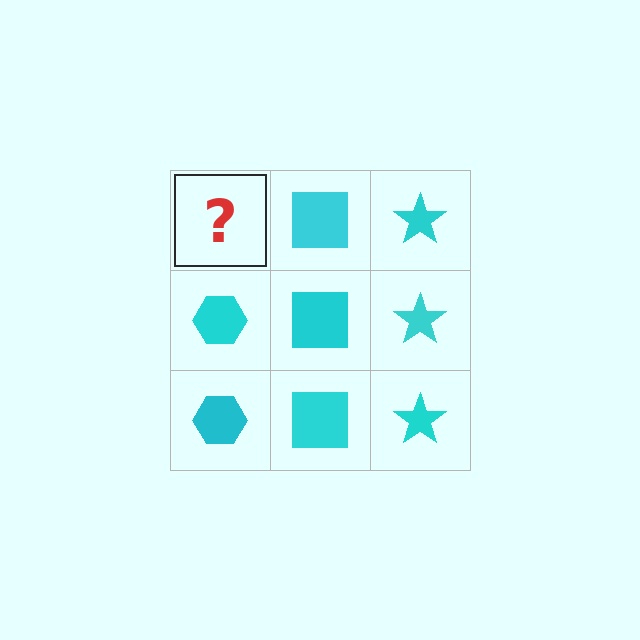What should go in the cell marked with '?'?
The missing cell should contain a cyan hexagon.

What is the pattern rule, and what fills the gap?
The rule is that each column has a consistent shape. The gap should be filled with a cyan hexagon.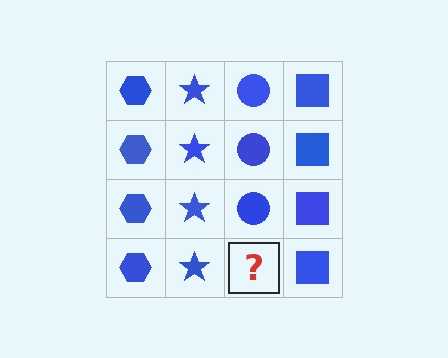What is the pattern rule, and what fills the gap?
The rule is that each column has a consistent shape. The gap should be filled with a blue circle.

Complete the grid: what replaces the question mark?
The question mark should be replaced with a blue circle.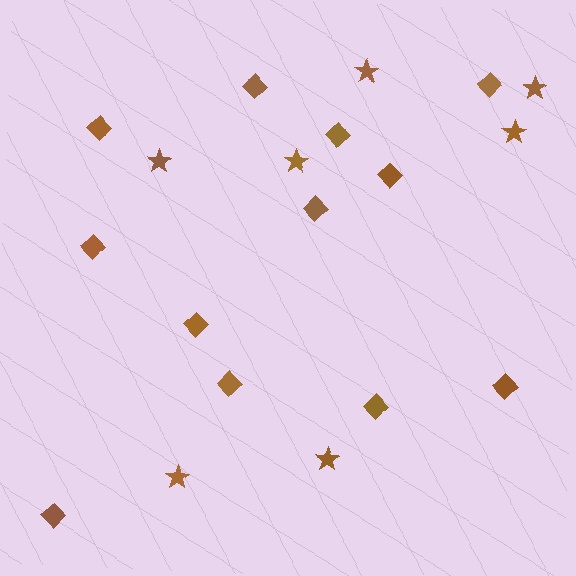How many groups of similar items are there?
There are 2 groups: one group of diamonds (12) and one group of stars (7).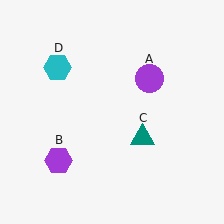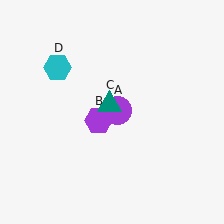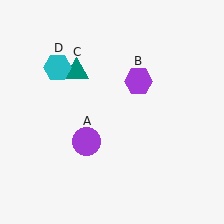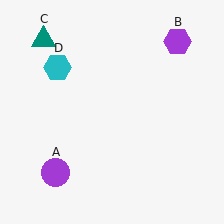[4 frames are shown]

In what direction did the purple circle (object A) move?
The purple circle (object A) moved down and to the left.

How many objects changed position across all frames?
3 objects changed position: purple circle (object A), purple hexagon (object B), teal triangle (object C).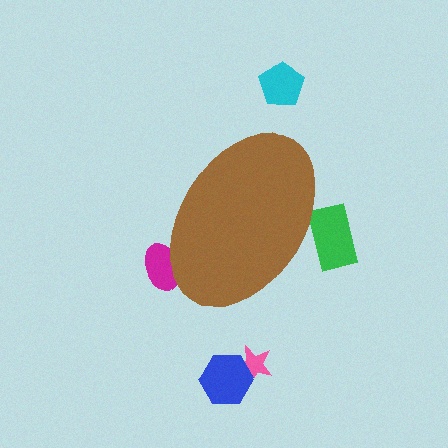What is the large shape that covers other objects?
A brown ellipse.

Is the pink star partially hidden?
No, the pink star is fully visible.